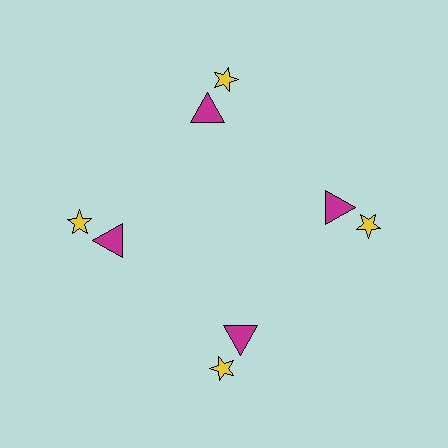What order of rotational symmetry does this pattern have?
This pattern has 4-fold rotational symmetry.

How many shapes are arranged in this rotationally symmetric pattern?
There are 8 shapes, arranged in 4 groups of 2.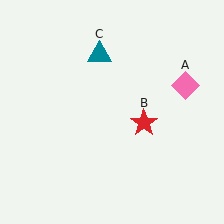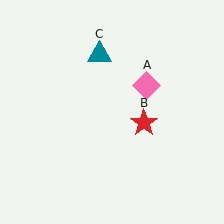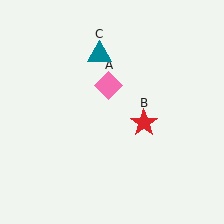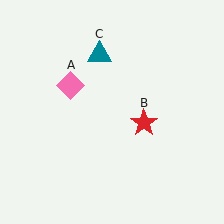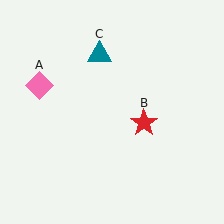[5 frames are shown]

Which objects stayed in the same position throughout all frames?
Red star (object B) and teal triangle (object C) remained stationary.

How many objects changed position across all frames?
1 object changed position: pink diamond (object A).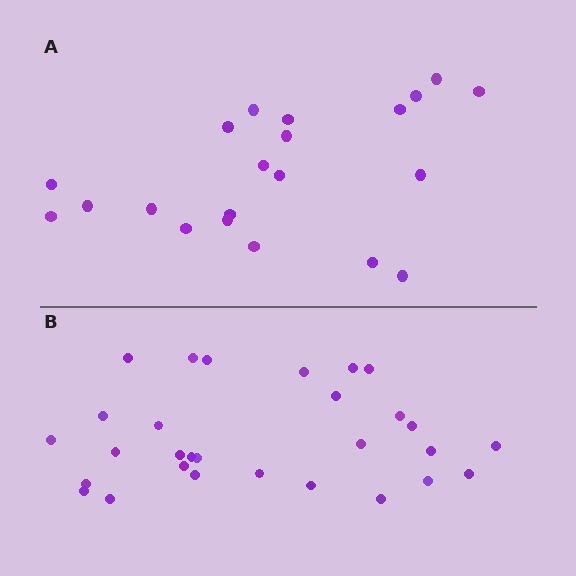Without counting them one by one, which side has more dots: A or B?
Region B (the bottom region) has more dots.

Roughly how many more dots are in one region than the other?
Region B has roughly 8 or so more dots than region A.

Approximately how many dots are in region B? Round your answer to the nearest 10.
About 30 dots. (The exact count is 29, which rounds to 30.)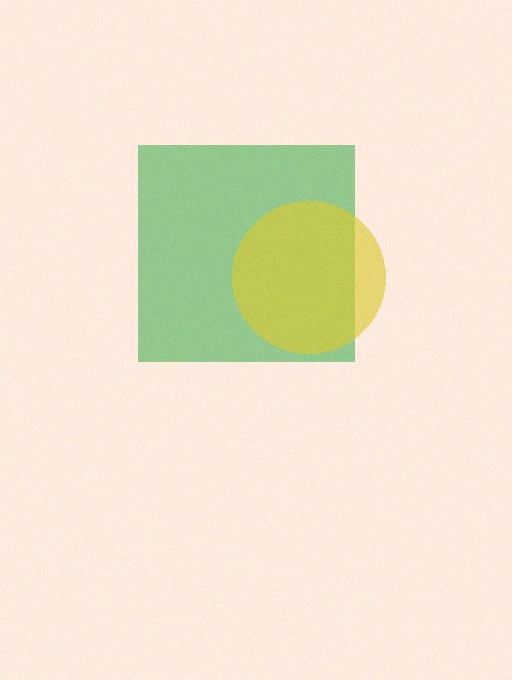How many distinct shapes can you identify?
There are 2 distinct shapes: a green square, a yellow circle.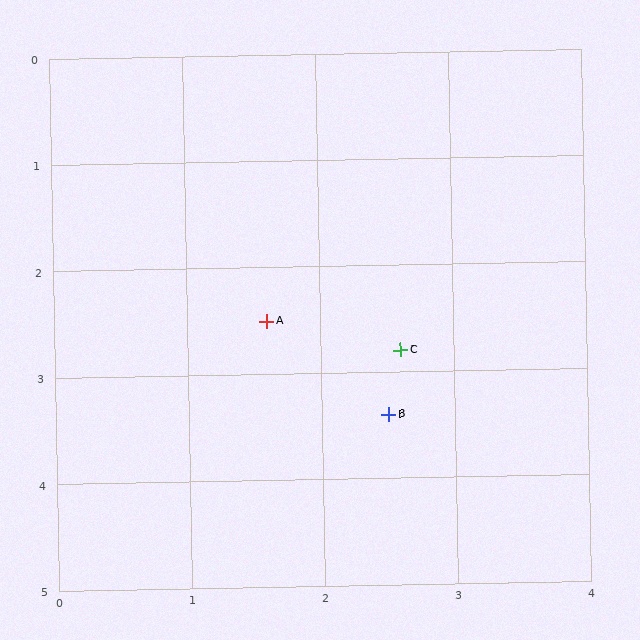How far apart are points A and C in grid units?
Points A and C are about 1.0 grid units apart.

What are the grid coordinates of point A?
Point A is at approximately (1.6, 2.5).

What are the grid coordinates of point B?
Point B is at approximately (2.5, 3.4).